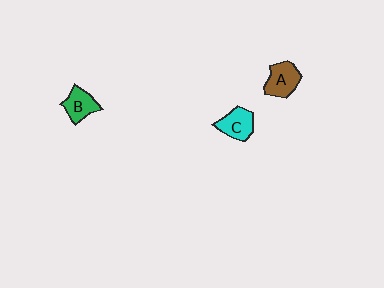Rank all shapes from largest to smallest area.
From largest to smallest: A (brown), C (cyan), B (green).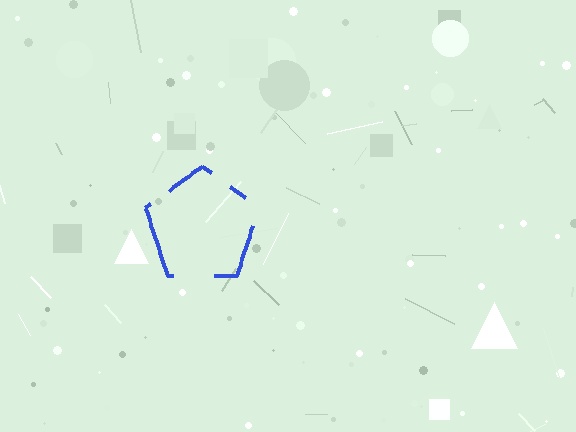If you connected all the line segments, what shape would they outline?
They would outline a pentagon.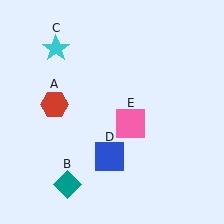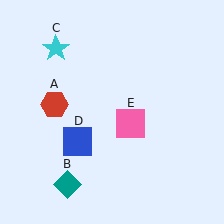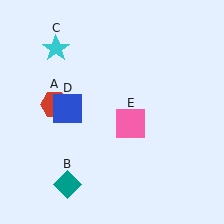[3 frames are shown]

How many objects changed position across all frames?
1 object changed position: blue square (object D).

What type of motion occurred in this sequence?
The blue square (object D) rotated clockwise around the center of the scene.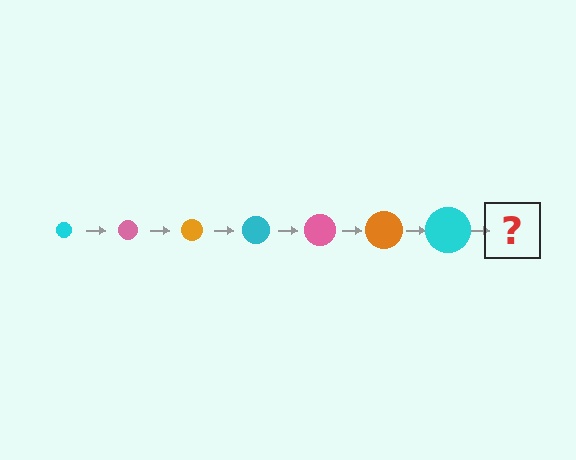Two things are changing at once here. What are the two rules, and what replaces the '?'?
The two rules are that the circle grows larger each step and the color cycles through cyan, pink, and orange. The '?' should be a pink circle, larger than the previous one.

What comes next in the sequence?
The next element should be a pink circle, larger than the previous one.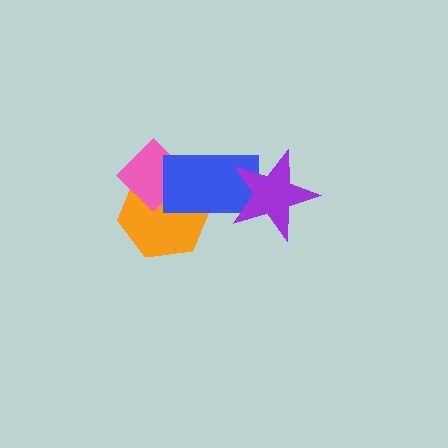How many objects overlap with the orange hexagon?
2 objects overlap with the orange hexagon.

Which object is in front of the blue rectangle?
The purple star is in front of the blue rectangle.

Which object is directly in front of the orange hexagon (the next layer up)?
The pink diamond is directly in front of the orange hexagon.